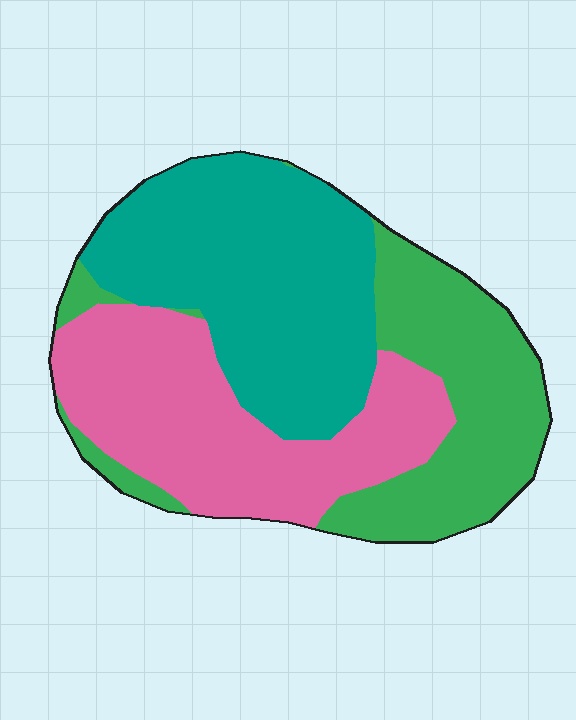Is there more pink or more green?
Pink.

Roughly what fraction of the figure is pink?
Pink takes up between a sixth and a third of the figure.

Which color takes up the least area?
Green, at roughly 30%.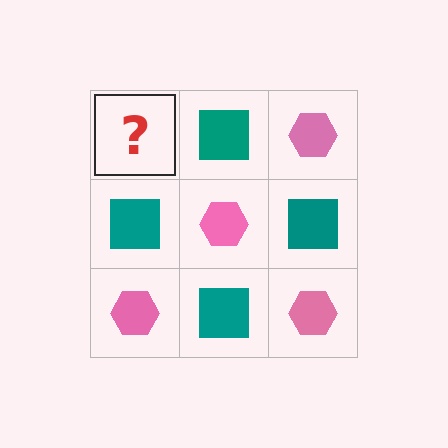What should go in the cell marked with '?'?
The missing cell should contain a pink hexagon.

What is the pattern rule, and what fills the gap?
The rule is that it alternates pink hexagon and teal square in a checkerboard pattern. The gap should be filled with a pink hexagon.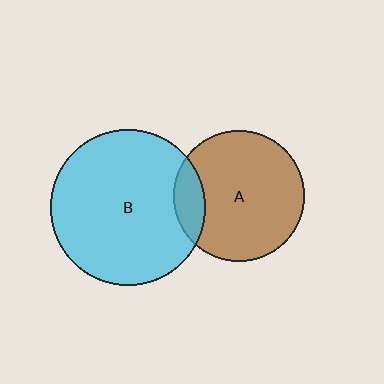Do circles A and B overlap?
Yes.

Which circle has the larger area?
Circle B (cyan).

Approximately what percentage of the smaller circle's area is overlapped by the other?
Approximately 15%.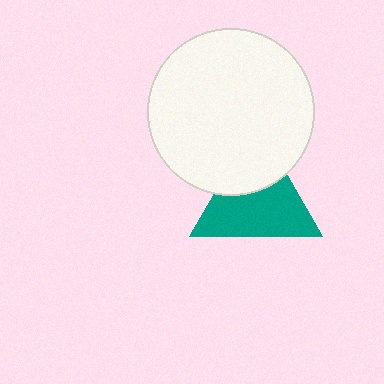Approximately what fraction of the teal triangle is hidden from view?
Roughly 35% of the teal triangle is hidden behind the white circle.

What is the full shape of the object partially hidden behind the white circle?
The partially hidden object is a teal triangle.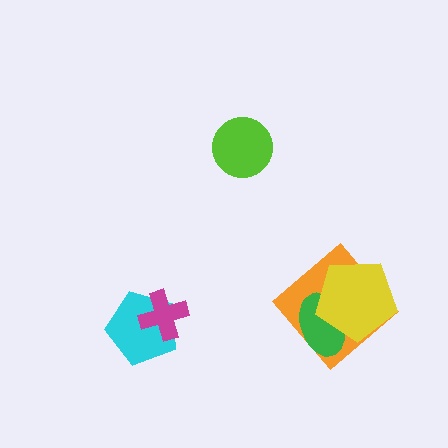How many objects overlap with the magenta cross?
1 object overlaps with the magenta cross.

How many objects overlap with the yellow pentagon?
2 objects overlap with the yellow pentagon.